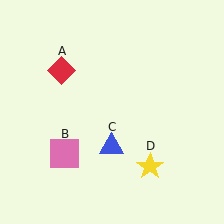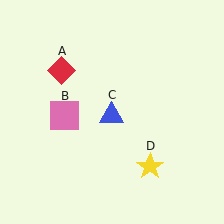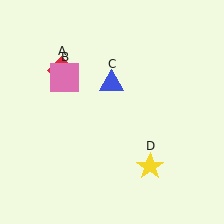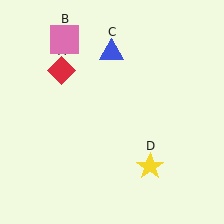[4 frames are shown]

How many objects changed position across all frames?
2 objects changed position: pink square (object B), blue triangle (object C).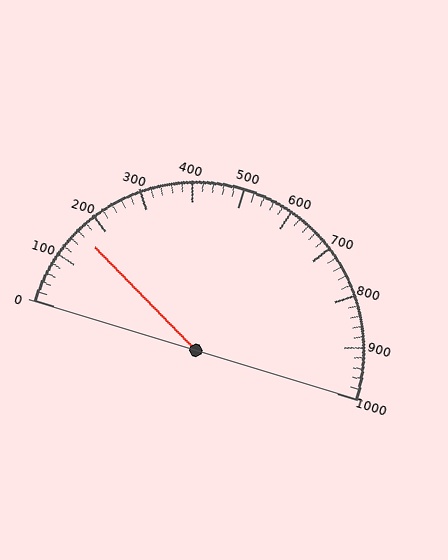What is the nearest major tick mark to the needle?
The nearest major tick mark is 200.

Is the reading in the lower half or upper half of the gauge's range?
The reading is in the lower half of the range (0 to 1000).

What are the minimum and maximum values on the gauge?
The gauge ranges from 0 to 1000.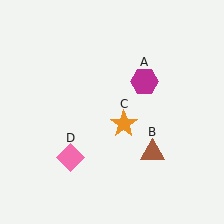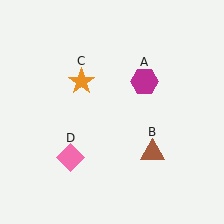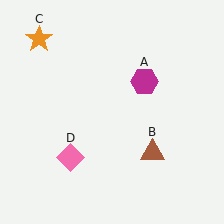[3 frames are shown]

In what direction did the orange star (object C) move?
The orange star (object C) moved up and to the left.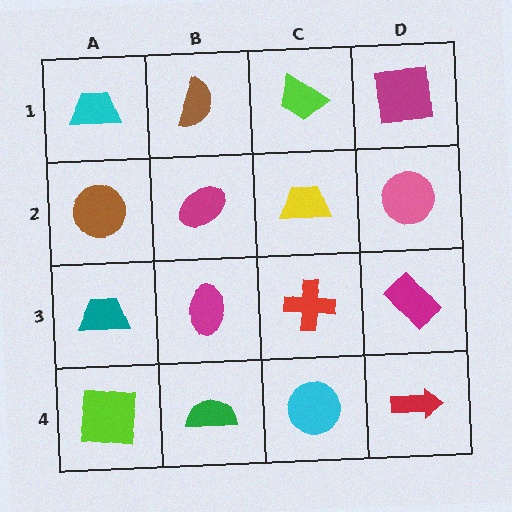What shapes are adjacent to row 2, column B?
A brown semicircle (row 1, column B), a magenta ellipse (row 3, column B), a brown circle (row 2, column A), a yellow trapezoid (row 2, column C).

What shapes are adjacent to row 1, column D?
A pink circle (row 2, column D), a lime trapezoid (row 1, column C).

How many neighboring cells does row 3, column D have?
3.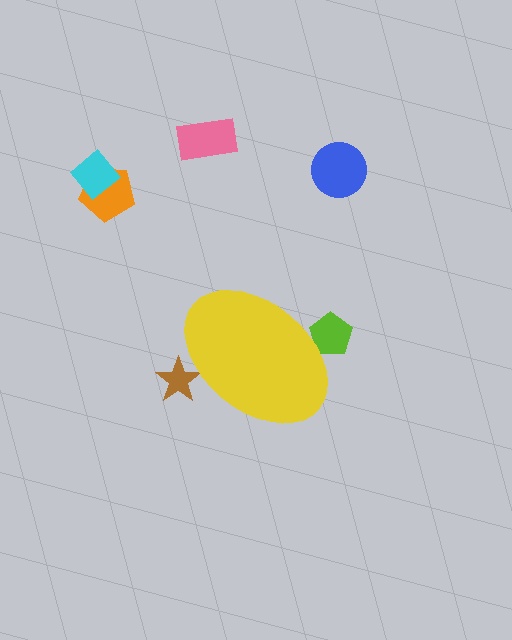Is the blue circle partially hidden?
No, the blue circle is fully visible.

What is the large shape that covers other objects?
A yellow ellipse.